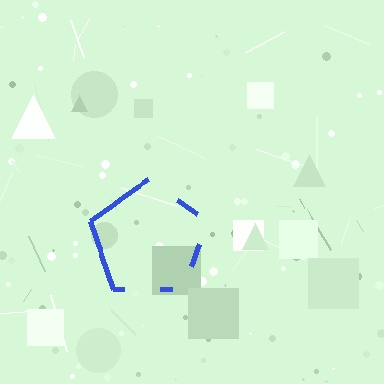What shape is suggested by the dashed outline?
The dashed outline suggests a pentagon.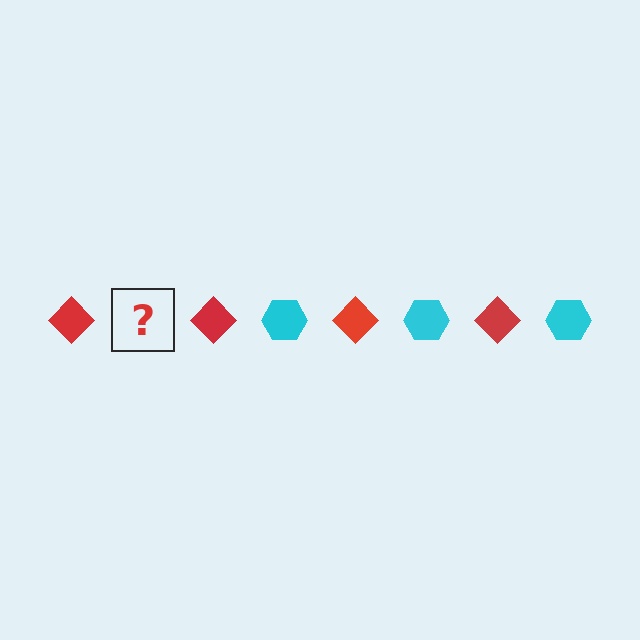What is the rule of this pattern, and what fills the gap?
The rule is that the pattern alternates between red diamond and cyan hexagon. The gap should be filled with a cyan hexagon.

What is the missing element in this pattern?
The missing element is a cyan hexagon.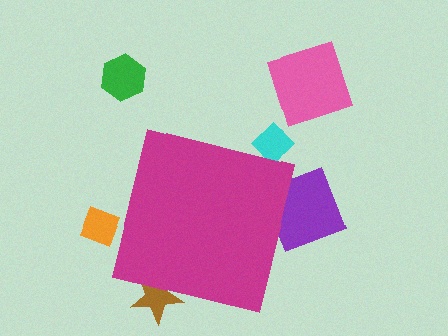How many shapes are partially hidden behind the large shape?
4 shapes are partially hidden.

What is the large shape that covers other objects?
A magenta square.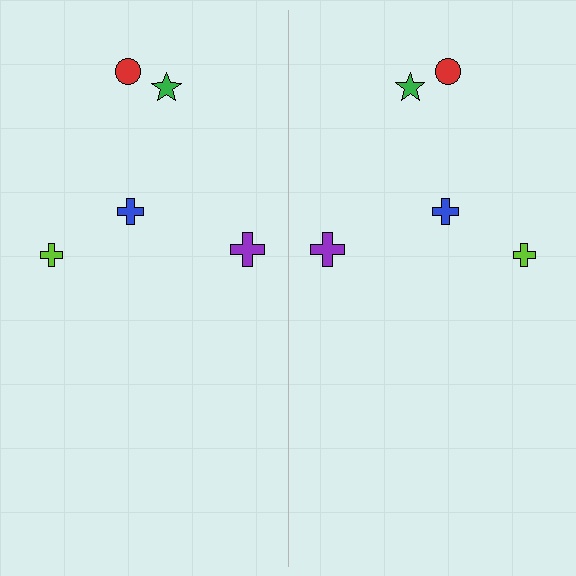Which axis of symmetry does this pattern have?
The pattern has a vertical axis of symmetry running through the center of the image.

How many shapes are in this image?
There are 10 shapes in this image.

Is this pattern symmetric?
Yes, this pattern has bilateral (reflection) symmetry.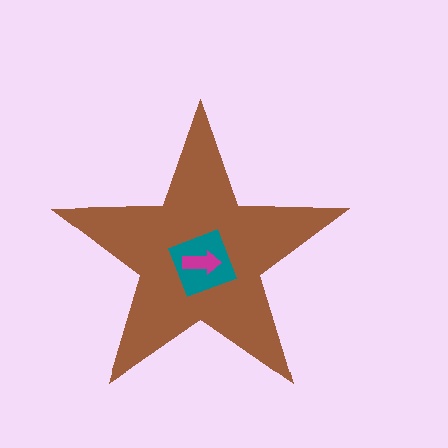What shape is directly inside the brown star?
The teal diamond.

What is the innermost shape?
The magenta arrow.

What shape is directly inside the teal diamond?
The magenta arrow.